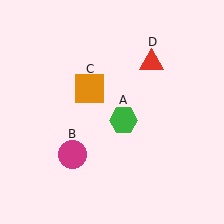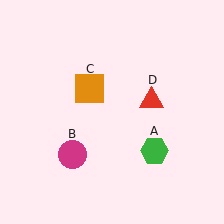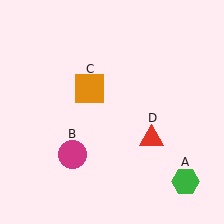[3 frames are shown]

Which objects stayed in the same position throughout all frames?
Magenta circle (object B) and orange square (object C) remained stationary.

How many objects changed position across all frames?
2 objects changed position: green hexagon (object A), red triangle (object D).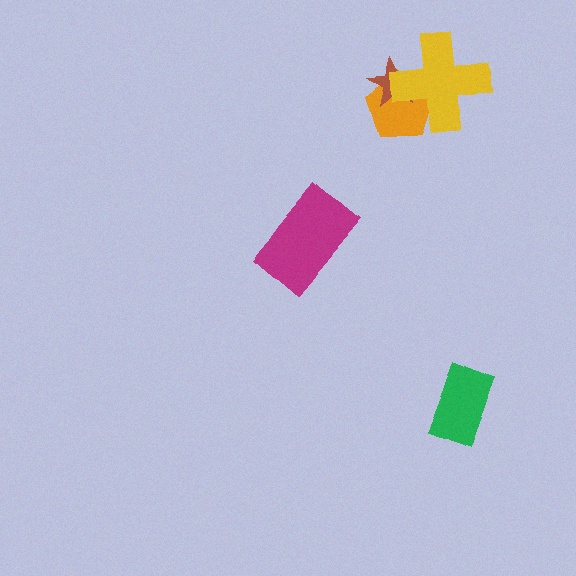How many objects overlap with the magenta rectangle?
0 objects overlap with the magenta rectangle.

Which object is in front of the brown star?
The yellow cross is in front of the brown star.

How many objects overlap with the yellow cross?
2 objects overlap with the yellow cross.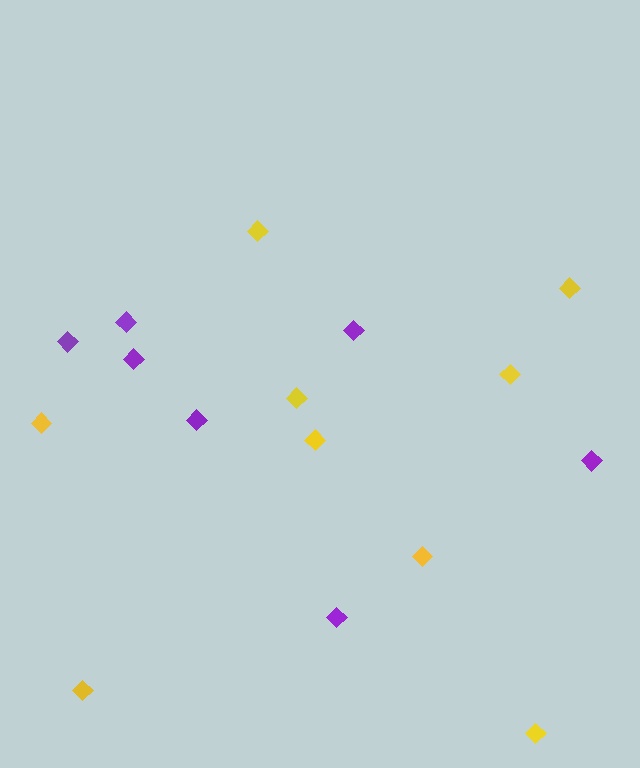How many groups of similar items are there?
There are 2 groups: one group of yellow diamonds (9) and one group of purple diamonds (7).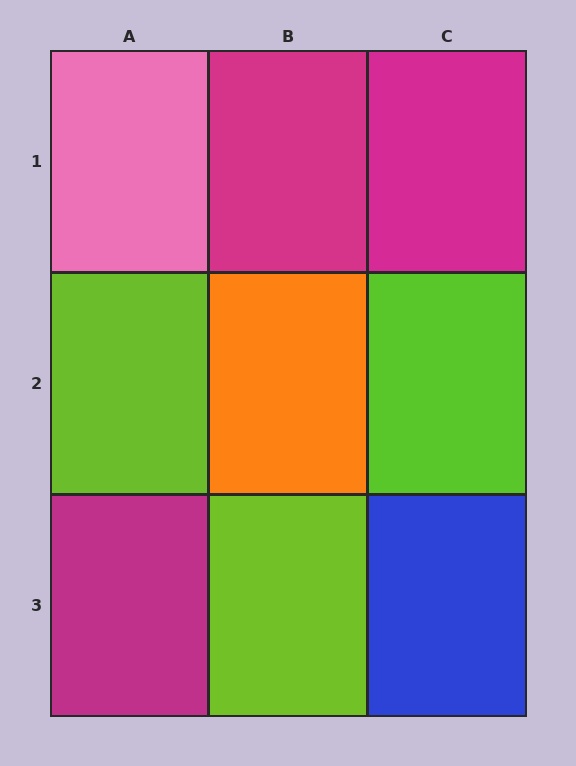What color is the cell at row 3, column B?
Lime.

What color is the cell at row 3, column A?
Magenta.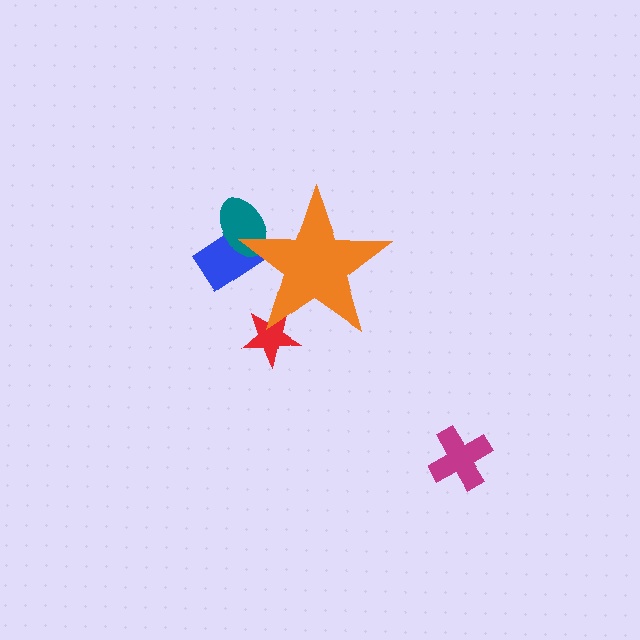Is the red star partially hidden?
Yes, the red star is partially hidden behind the orange star.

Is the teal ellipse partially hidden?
Yes, the teal ellipse is partially hidden behind the orange star.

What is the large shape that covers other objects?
An orange star.